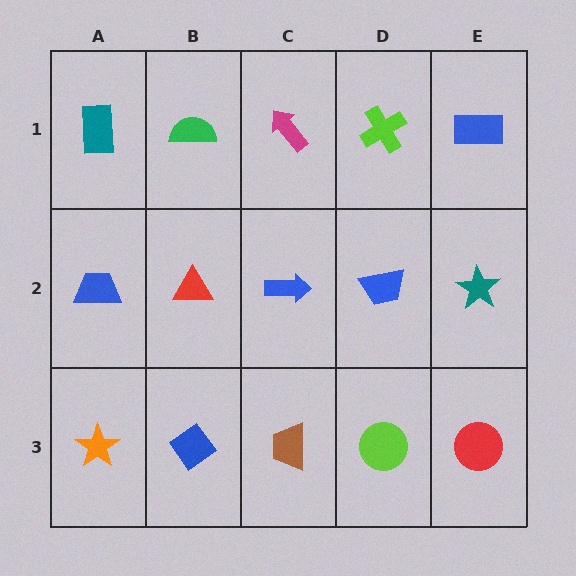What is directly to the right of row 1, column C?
A lime cross.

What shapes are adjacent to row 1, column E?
A teal star (row 2, column E), a lime cross (row 1, column D).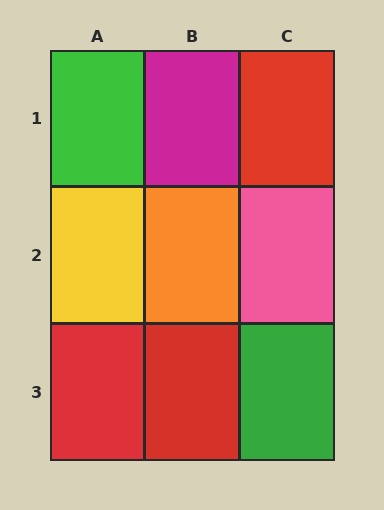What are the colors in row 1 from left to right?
Green, magenta, red.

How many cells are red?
3 cells are red.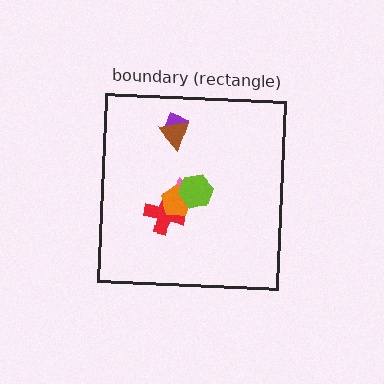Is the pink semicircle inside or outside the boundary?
Inside.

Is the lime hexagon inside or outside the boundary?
Inside.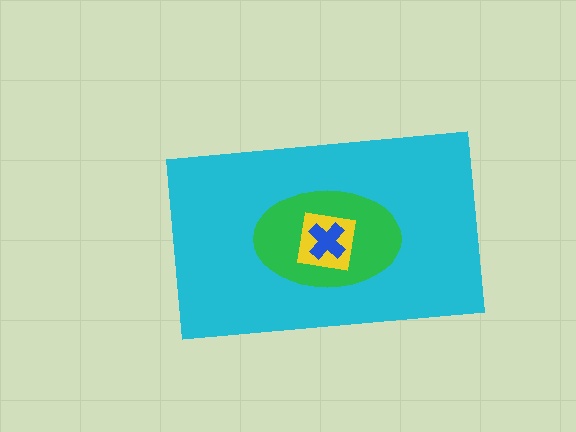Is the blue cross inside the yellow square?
Yes.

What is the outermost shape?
The cyan rectangle.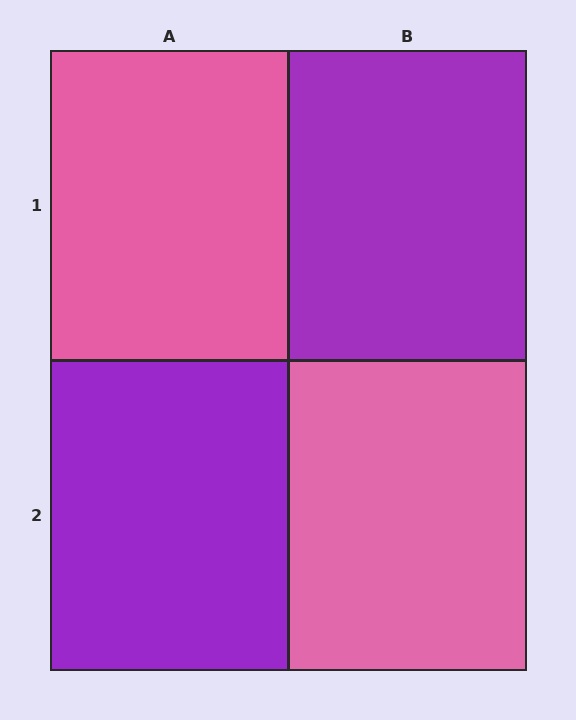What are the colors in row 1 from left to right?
Pink, purple.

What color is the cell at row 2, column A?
Purple.